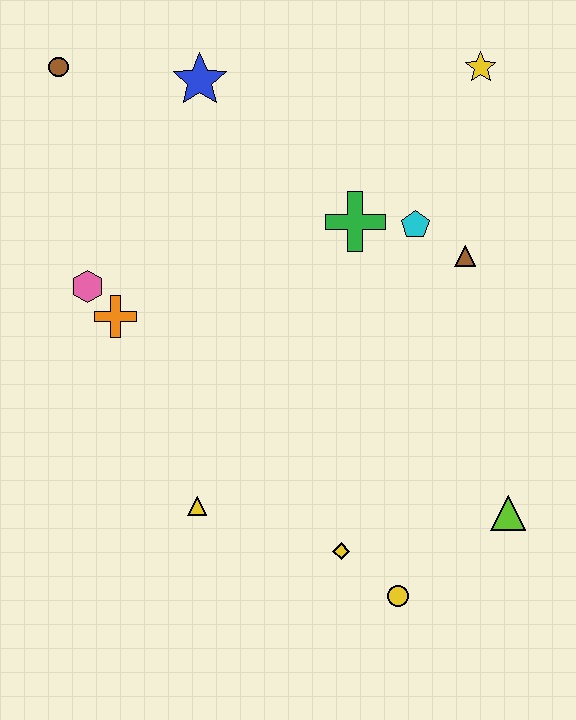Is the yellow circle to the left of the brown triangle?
Yes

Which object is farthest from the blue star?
The yellow circle is farthest from the blue star.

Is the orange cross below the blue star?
Yes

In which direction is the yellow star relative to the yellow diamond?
The yellow star is above the yellow diamond.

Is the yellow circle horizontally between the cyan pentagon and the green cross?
Yes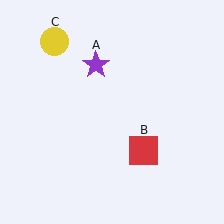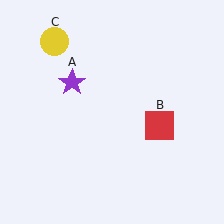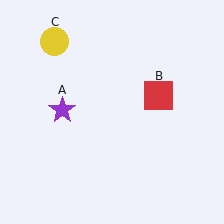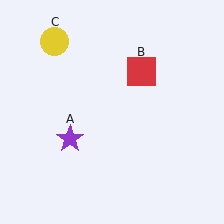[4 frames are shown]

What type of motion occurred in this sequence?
The purple star (object A), red square (object B) rotated counterclockwise around the center of the scene.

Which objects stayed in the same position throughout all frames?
Yellow circle (object C) remained stationary.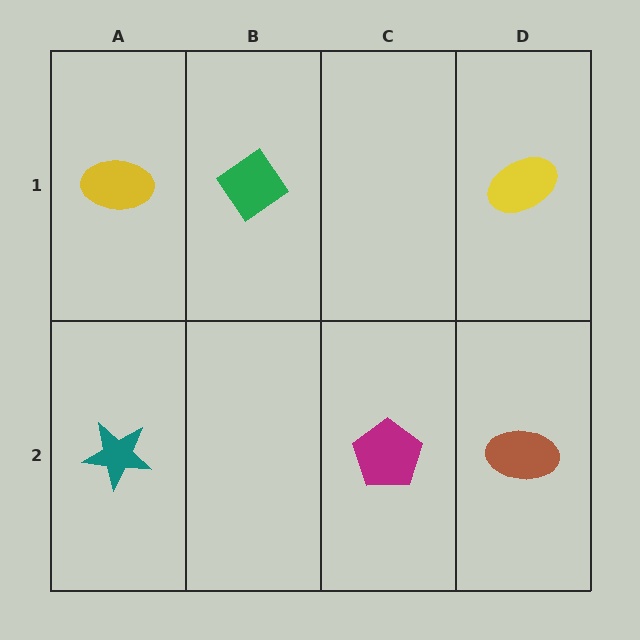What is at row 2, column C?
A magenta pentagon.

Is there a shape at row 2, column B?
No, that cell is empty.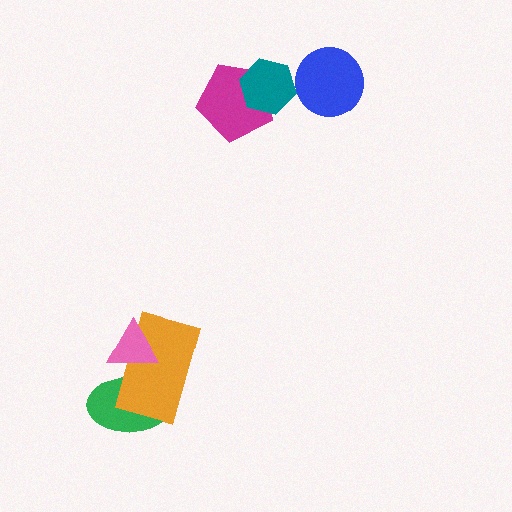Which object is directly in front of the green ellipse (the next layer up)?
The orange rectangle is directly in front of the green ellipse.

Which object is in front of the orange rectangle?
The pink triangle is in front of the orange rectangle.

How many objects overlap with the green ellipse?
2 objects overlap with the green ellipse.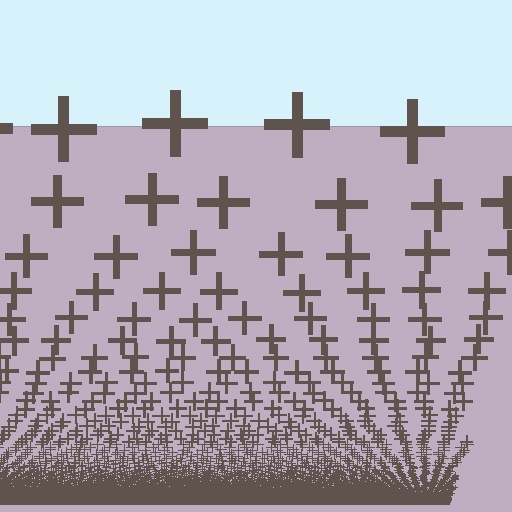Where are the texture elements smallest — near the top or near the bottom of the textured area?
Near the bottom.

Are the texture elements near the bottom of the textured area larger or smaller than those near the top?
Smaller. The gradient is inverted — elements near the bottom are smaller and denser.